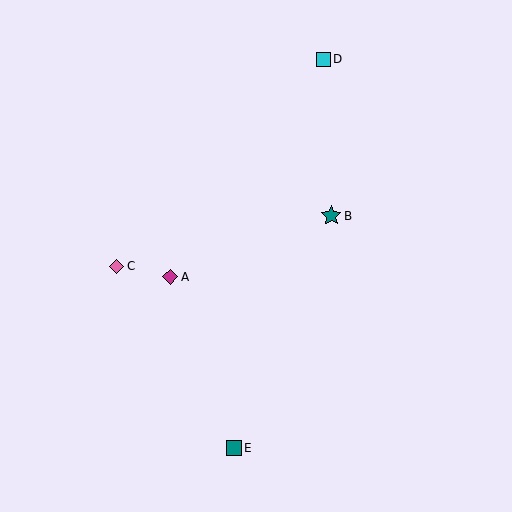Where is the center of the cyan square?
The center of the cyan square is at (324, 59).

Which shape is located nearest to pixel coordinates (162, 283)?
The magenta diamond (labeled A) at (170, 277) is nearest to that location.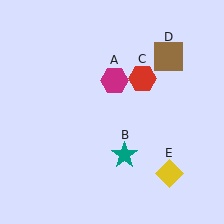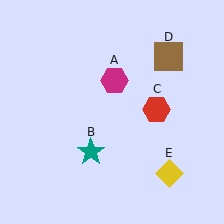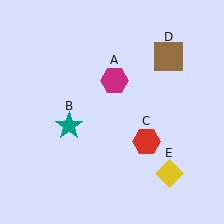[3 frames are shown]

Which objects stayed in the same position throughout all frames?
Magenta hexagon (object A) and brown square (object D) and yellow diamond (object E) remained stationary.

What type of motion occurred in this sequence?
The teal star (object B), red hexagon (object C) rotated clockwise around the center of the scene.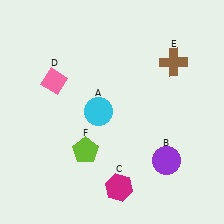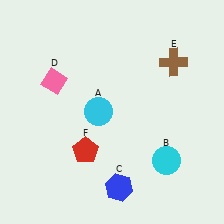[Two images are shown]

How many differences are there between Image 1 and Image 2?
There are 3 differences between the two images.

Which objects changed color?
B changed from purple to cyan. C changed from magenta to blue. F changed from lime to red.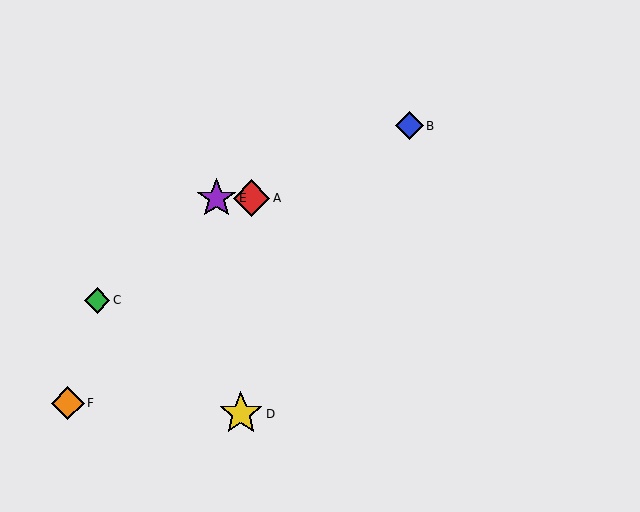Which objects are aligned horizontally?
Objects A, E are aligned horizontally.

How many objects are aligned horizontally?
2 objects (A, E) are aligned horizontally.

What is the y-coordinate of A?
Object A is at y≈198.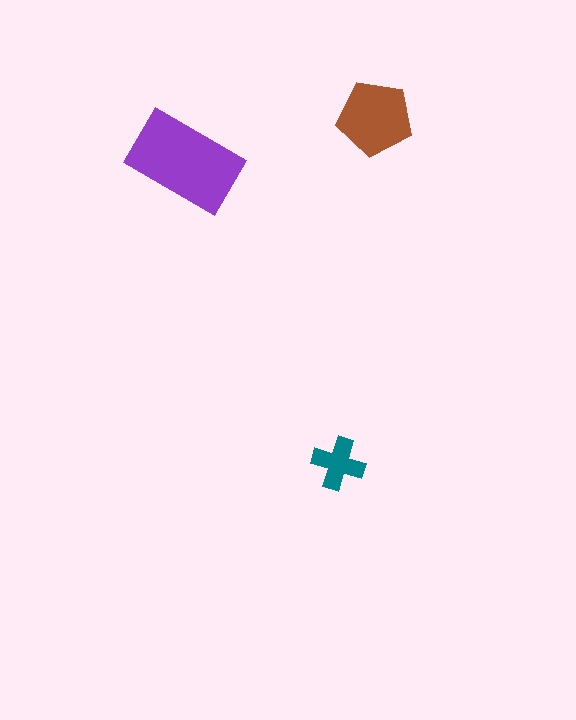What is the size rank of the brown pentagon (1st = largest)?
2nd.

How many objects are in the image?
There are 3 objects in the image.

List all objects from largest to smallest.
The purple rectangle, the brown pentagon, the teal cross.